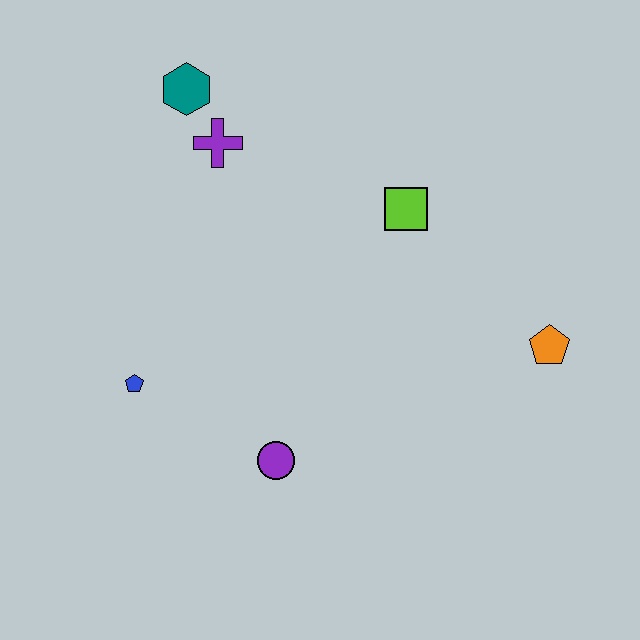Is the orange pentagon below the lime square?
Yes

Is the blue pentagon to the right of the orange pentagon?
No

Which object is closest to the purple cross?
The teal hexagon is closest to the purple cross.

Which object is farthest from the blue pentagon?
The orange pentagon is farthest from the blue pentagon.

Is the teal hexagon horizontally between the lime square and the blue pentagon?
Yes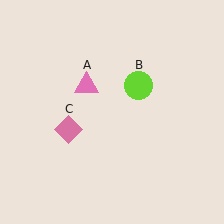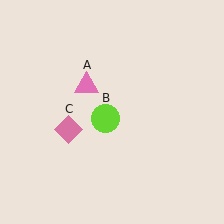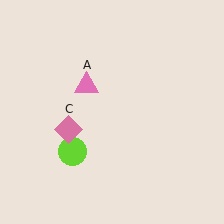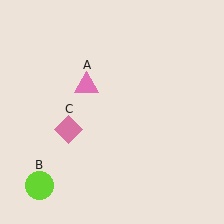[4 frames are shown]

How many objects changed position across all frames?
1 object changed position: lime circle (object B).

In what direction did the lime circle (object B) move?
The lime circle (object B) moved down and to the left.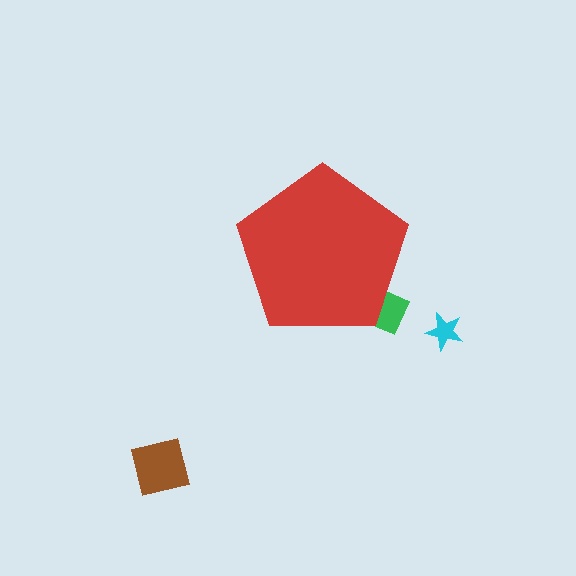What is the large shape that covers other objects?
A red pentagon.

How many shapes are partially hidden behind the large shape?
1 shape is partially hidden.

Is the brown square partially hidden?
No, the brown square is fully visible.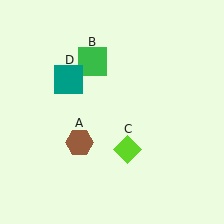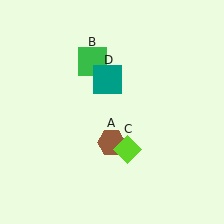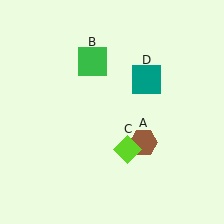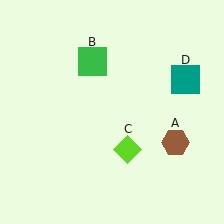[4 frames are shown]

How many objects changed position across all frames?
2 objects changed position: brown hexagon (object A), teal square (object D).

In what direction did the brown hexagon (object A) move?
The brown hexagon (object A) moved right.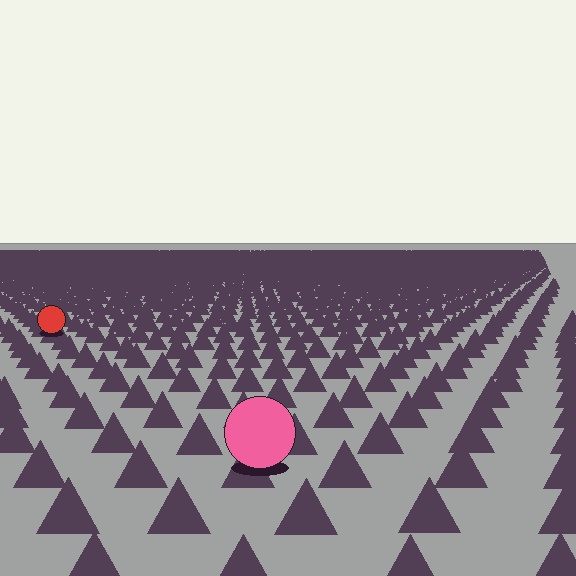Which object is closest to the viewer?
The pink circle is closest. The texture marks near it are larger and more spread out.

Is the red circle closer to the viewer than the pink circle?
No. The pink circle is closer — you can tell from the texture gradient: the ground texture is coarser near it.